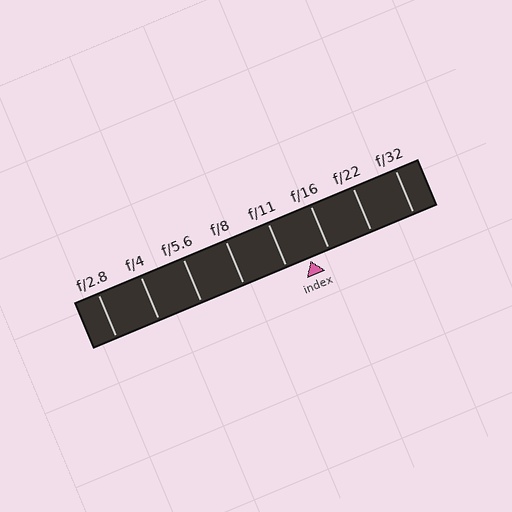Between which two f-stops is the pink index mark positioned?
The index mark is between f/11 and f/16.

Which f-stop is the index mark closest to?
The index mark is closest to f/16.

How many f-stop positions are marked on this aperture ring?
There are 8 f-stop positions marked.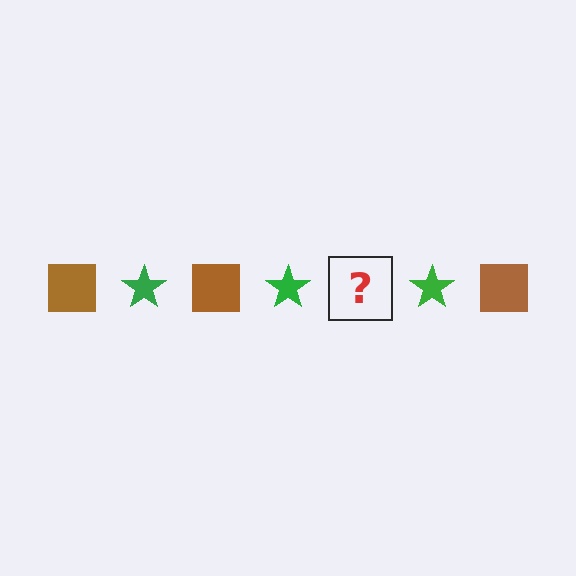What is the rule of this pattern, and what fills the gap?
The rule is that the pattern alternates between brown square and green star. The gap should be filled with a brown square.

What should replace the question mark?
The question mark should be replaced with a brown square.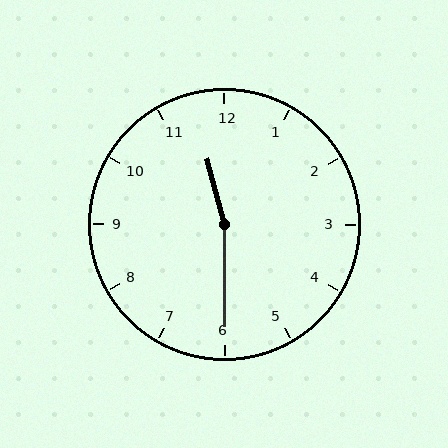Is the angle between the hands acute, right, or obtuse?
It is obtuse.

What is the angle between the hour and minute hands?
Approximately 165 degrees.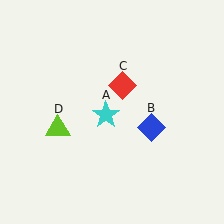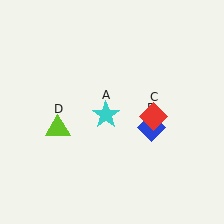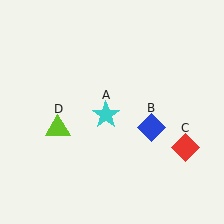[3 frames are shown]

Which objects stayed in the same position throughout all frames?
Cyan star (object A) and blue diamond (object B) and lime triangle (object D) remained stationary.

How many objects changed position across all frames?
1 object changed position: red diamond (object C).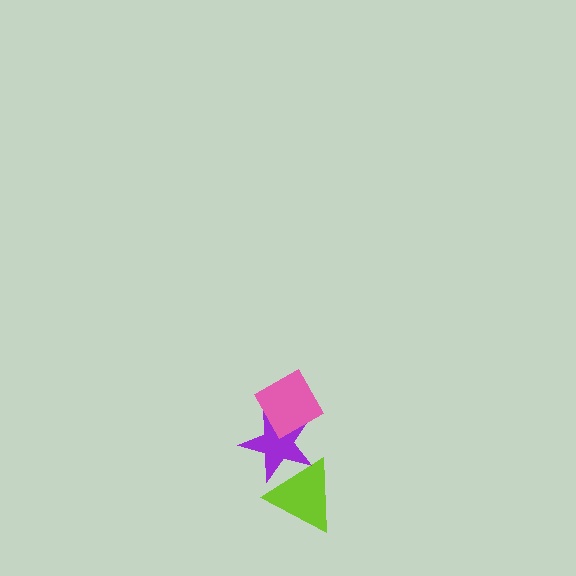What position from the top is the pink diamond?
The pink diamond is 1st from the top.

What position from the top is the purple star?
The purple star is 2nd from the top.